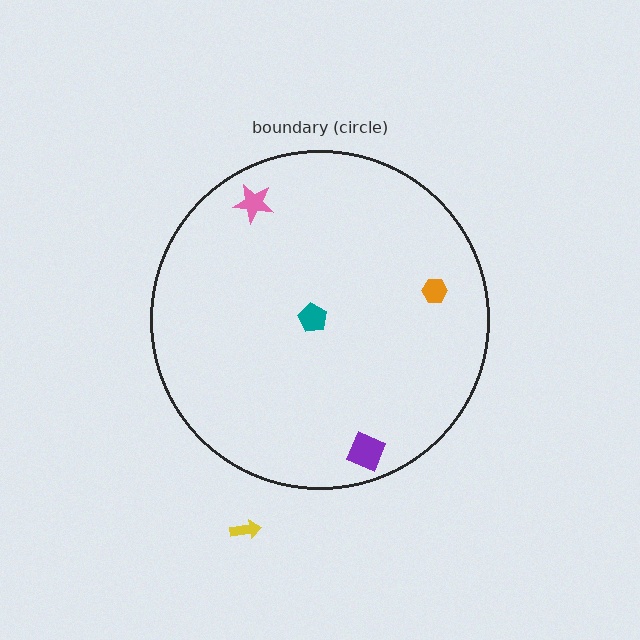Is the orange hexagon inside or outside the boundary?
Inside.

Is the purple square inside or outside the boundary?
Inside.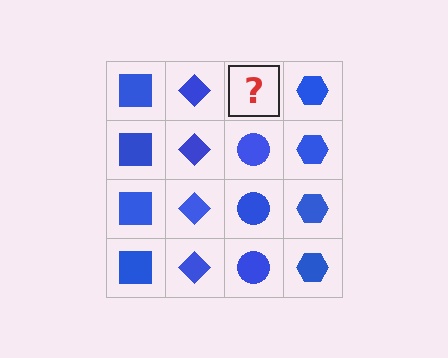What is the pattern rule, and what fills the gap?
The rule is that each column has a consistent shape. The gap should be filled with a blue circle.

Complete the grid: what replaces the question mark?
The question mark should be replaced with a blue circle.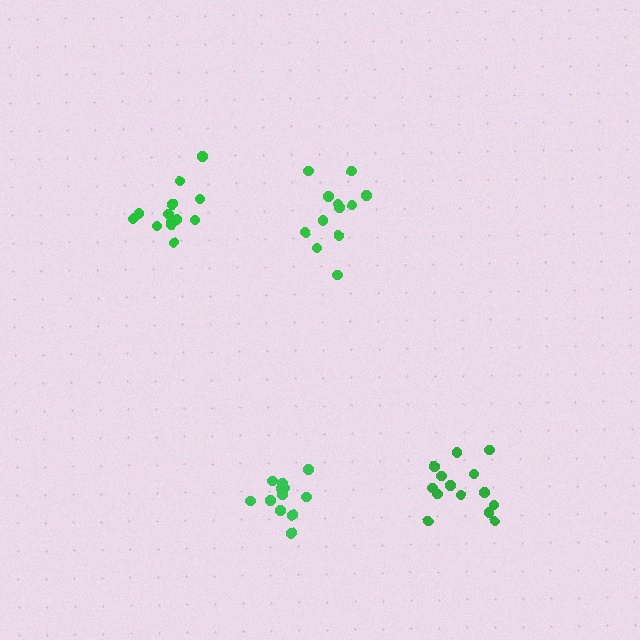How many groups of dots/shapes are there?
There are 4 groups.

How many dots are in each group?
Group 1: 12 dots, Group 2: 14 dots, Group 3: 12 dots, Group 4: 14 dots (52 total).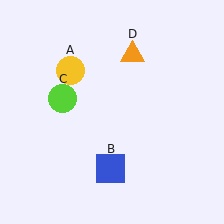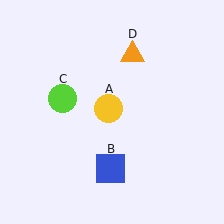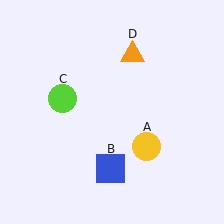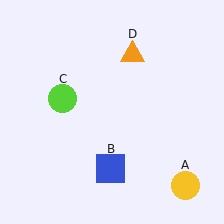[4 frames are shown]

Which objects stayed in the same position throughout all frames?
Blue square (object B) and lime circle (object C) and orange triangle (object D) remained stationary.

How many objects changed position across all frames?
1 object changed position: yellow circle (object A).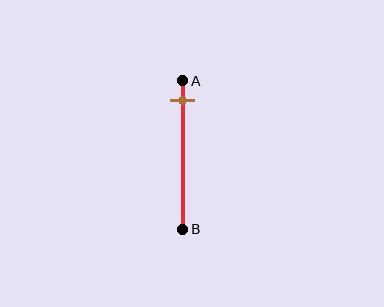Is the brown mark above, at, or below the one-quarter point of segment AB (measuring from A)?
The brown mark is above the one-quarter point of segment AB.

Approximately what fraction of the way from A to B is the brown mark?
The brown mark is approximately 15% of the way from A to B.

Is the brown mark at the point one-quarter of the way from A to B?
No, the mark is at about 15% from A, not at the 25% one-quarter point.